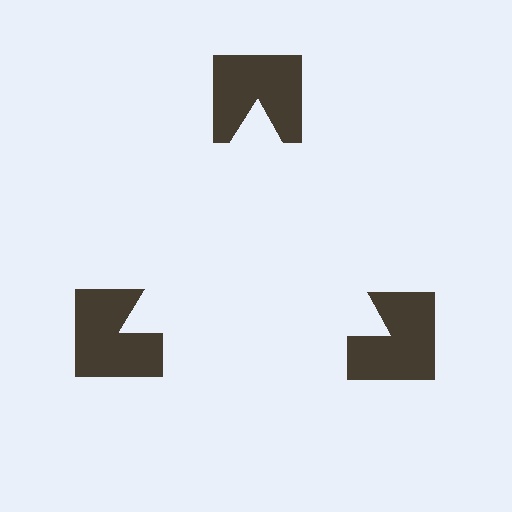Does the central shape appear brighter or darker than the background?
It typically appears slightly brighter than the background, even though no actual brightness change is drawn.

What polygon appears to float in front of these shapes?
An illusory triangle — its edges are inferred from the aligned wedge cuts in the notched squares, not physically drawn.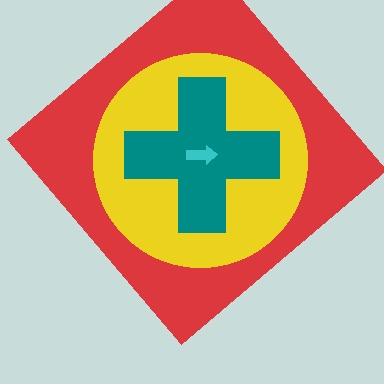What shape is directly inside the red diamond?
The yellow circle.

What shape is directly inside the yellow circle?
The teal cross.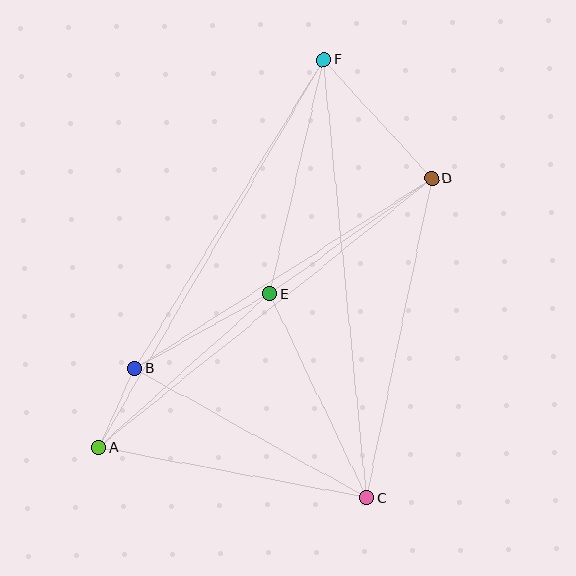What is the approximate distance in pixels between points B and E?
The distance between B and E is approximately 154 pixels.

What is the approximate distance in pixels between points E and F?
The distance between E and F is approximately 240 pixels.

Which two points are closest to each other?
Points A and B are closest to each other.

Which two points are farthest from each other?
Points A and F are farthest from each other.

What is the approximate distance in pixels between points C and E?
The distance between C and E is approximately 225 pixels.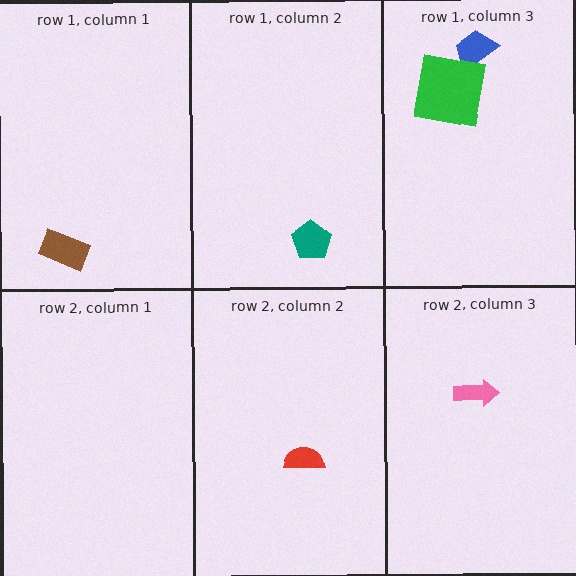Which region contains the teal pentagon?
The row 1, column 2 region.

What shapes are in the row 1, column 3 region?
The blue trapezoid, the green square.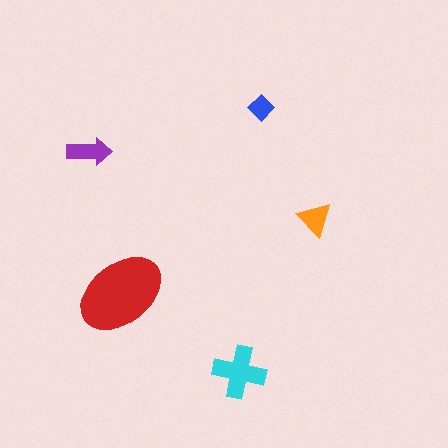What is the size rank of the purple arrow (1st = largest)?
3rd.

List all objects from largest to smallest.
The red ellipse, the cyan cross, the purple arrow, the orange triangle, the blue diamond.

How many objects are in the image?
There are 5 objects in the image.